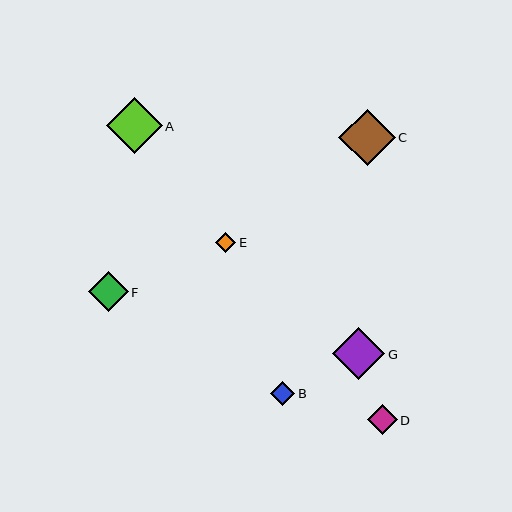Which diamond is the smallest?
Diamond E is the smallest with a size of approximately 21 pixels.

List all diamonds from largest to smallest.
From largest to smallest: C, A, G, F, D, B, E.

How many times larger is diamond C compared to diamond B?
Diamond C is approximately 2.3 times the size of diamond B.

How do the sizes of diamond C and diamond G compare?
Diamond C and diamond G are approximately the same size.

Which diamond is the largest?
Diamond C is the largest with a size of approximately 56 pixels.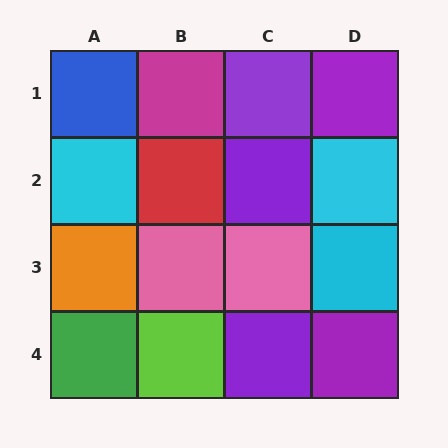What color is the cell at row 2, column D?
Cyan.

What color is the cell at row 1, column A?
Blue.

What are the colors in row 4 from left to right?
Green, lime, purple, purple.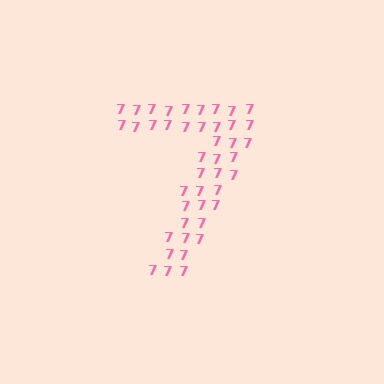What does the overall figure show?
The overall figure shows the digit 7.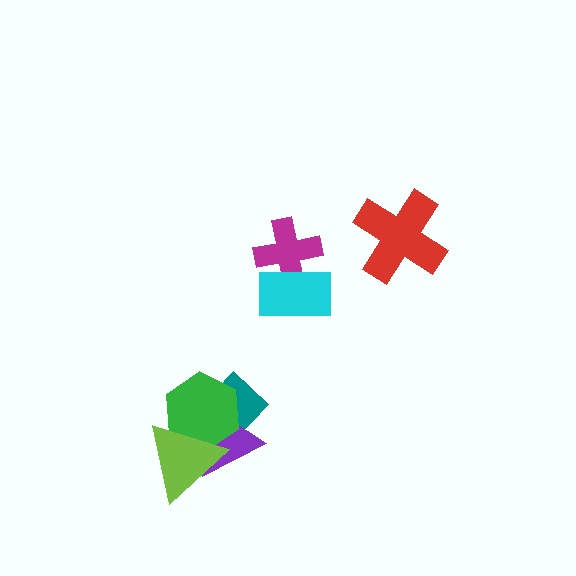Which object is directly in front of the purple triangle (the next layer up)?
The green hexagon is directly in front of the purple triangle.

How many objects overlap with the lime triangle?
3 objects overlap with the lime triangle.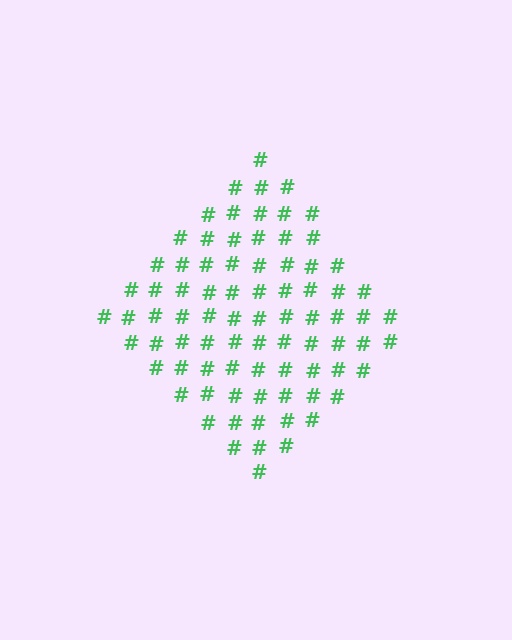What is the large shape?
The large shape is a diamond.